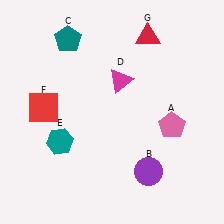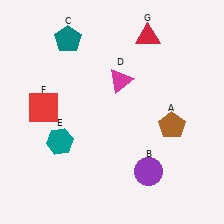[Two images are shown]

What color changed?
The pentagon (A) changed from pink in Image 1 to brown in Image 2.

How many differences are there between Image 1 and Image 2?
There is 1 difference between the two images.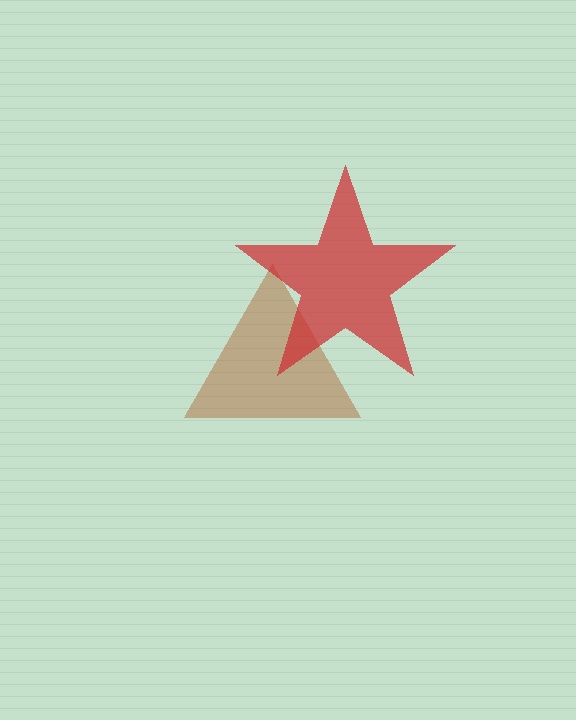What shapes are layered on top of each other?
The layered shapes are: a brown triangle, a red star.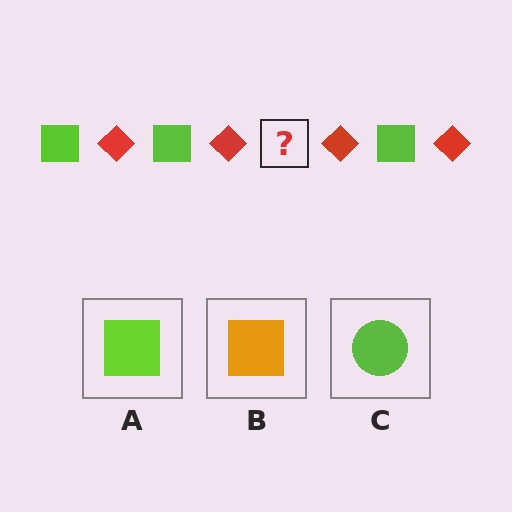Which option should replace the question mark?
Option A.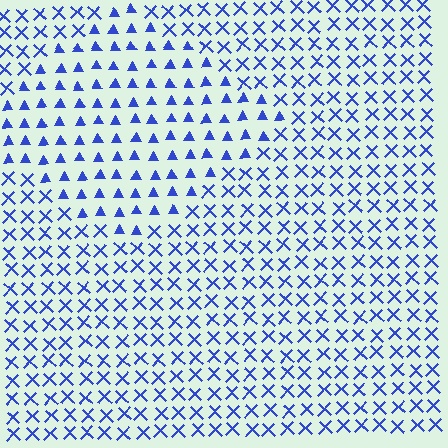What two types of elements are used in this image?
The image uses triangles inside the diamond region and X marks outside it.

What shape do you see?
I see a diamond.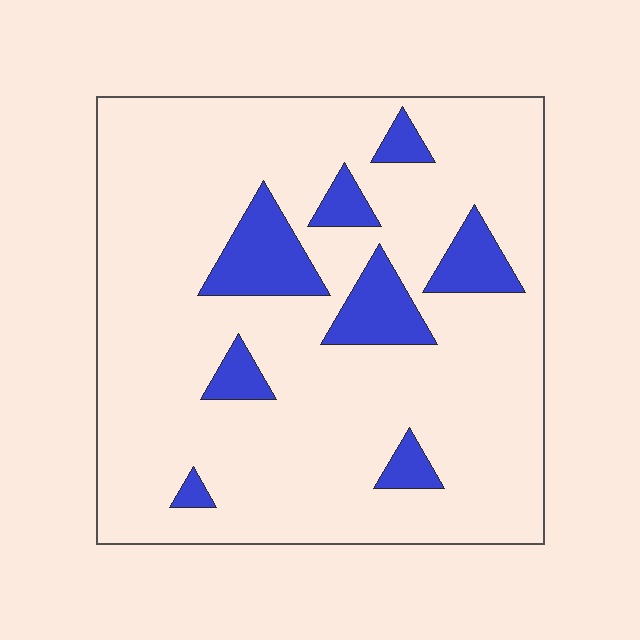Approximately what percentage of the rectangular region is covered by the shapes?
Approximately 15%.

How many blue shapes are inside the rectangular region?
8.